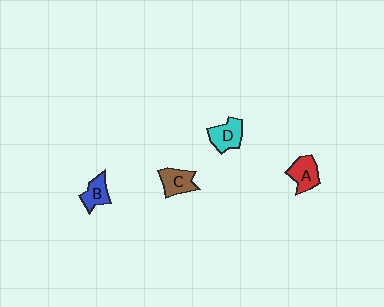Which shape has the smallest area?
Shape B (blue).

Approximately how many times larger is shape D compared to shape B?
Approximately 1.2 times.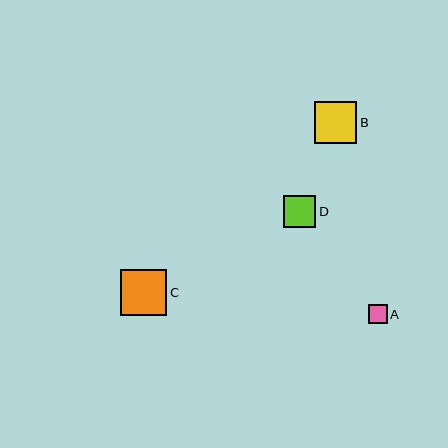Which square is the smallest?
Square A is the smallest with a size of approximately 19 pixels.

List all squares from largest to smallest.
From largest to smallest: C, B, D, A.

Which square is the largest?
Square C is the largest with a size of approximately 46 pixels.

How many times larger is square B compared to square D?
Square B is approximately 1.3 times the size of square D.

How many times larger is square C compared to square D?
Square C is approximately 1.4 times the size of square D.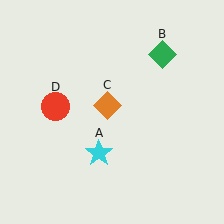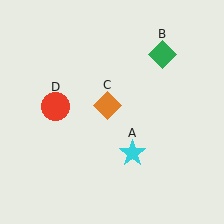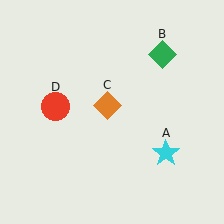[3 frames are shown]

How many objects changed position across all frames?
1 object changed position: cyan star (object A).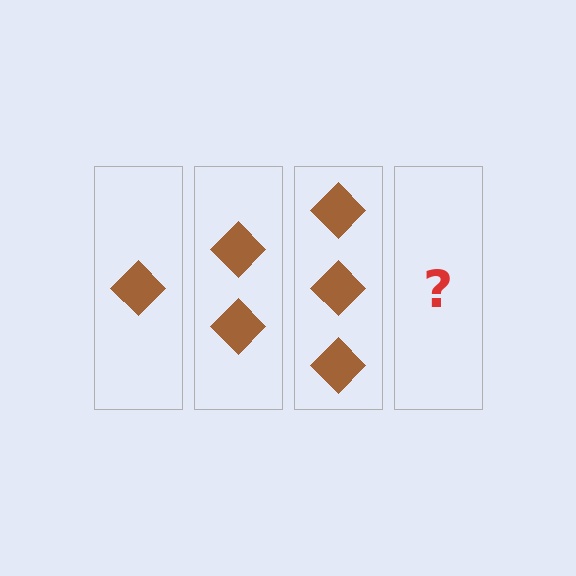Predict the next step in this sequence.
The next step is 4 diamonds.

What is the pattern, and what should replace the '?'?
The pattern is that each step adds one more diamond. The '?' should be 4 diamonds.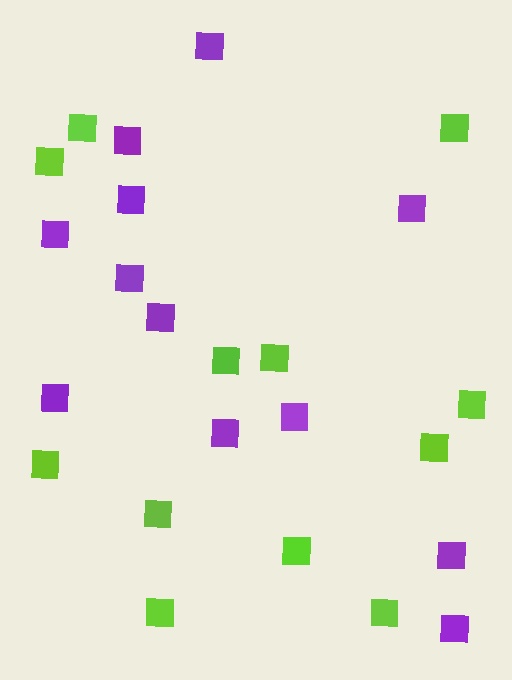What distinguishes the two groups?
There are 2 groups: one group of purple squares (12) and one group of lime squares (12).